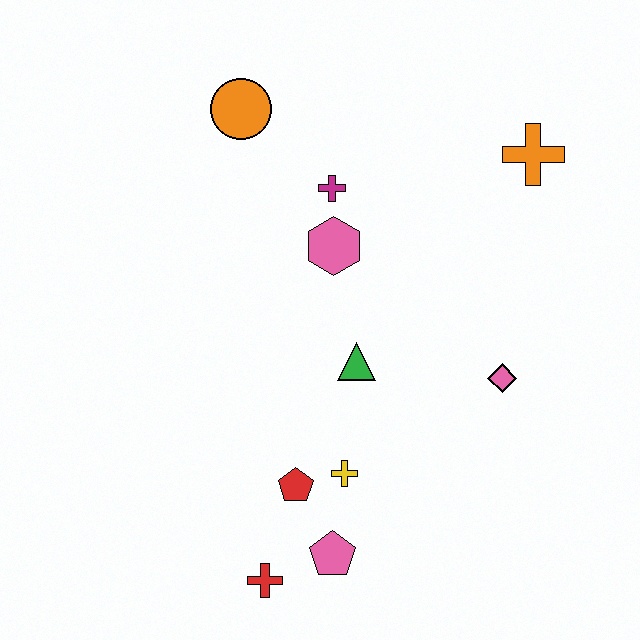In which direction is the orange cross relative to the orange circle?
The orange cross is to the right of the orange circle.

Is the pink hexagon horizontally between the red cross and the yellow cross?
Yes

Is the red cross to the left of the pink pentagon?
Yes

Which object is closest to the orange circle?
The magenta cross is closest to the orange circle.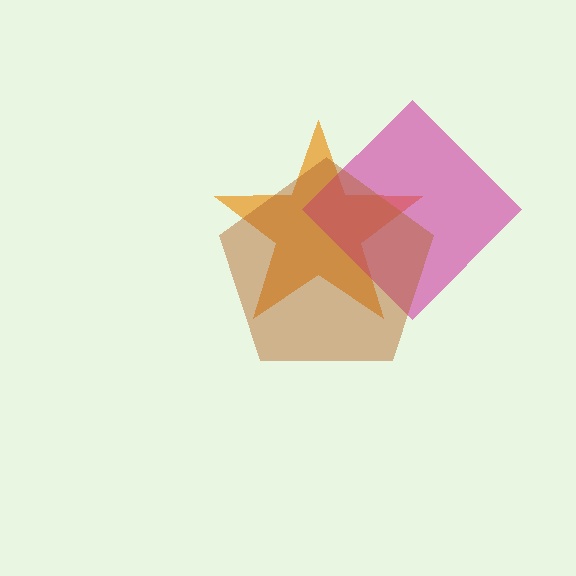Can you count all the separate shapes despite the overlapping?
Yes, there are 3 separate shapes.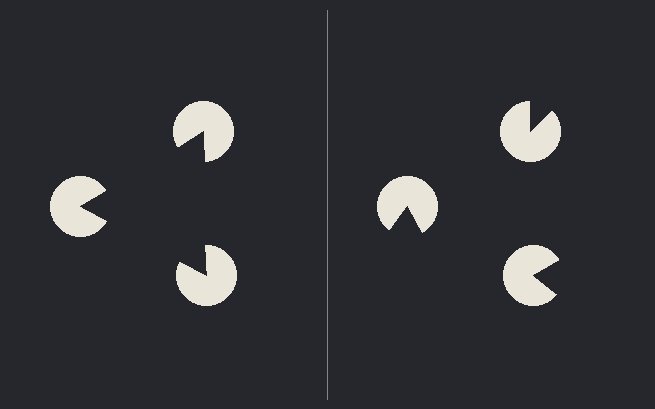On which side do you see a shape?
An illusory triangle appears on the left side. On the right side the wedge cuts are rotated, so no coherent shape forms.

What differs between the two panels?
The pac-man discs are positioned identically on both sides; only the wedge orientations differ. On the left they align to a triangle; on the right they are misaligned.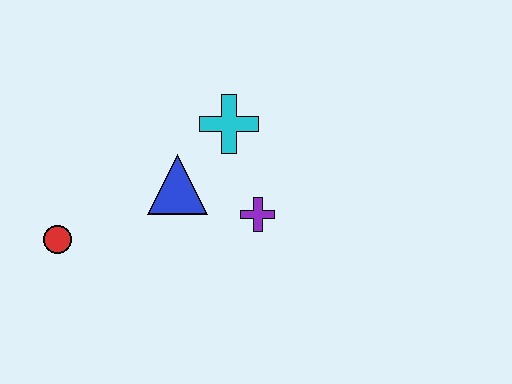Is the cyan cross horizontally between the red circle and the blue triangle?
No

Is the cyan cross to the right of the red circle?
Yes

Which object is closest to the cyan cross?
The blue triangle is closest to the cyan cross.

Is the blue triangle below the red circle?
No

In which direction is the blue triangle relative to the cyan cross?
The blue triangle is below the cyan cross.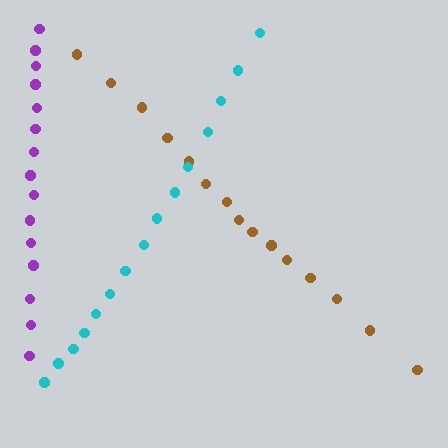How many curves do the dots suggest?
There are 3 distinct paths.